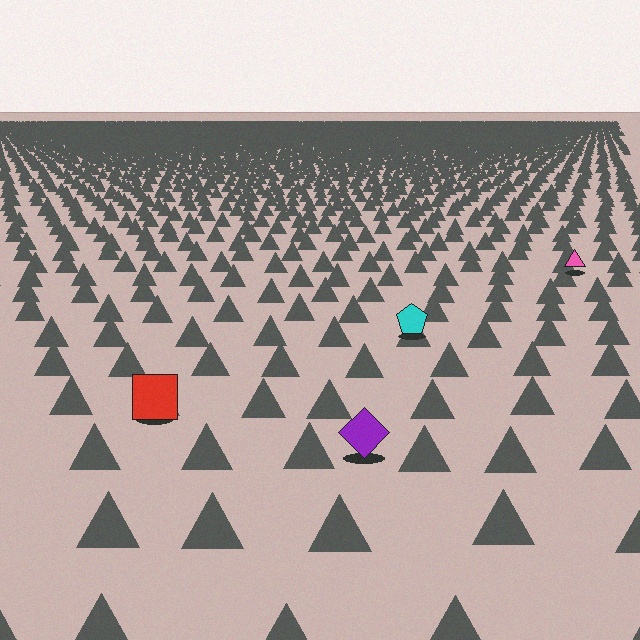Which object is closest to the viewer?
The purple diamond is closest. The texture marks near it are larger and more spread out.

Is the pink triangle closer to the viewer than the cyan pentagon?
No. The cyan pentagon is closer — you can tell from the texture gradient: the ground texture is coarser near it.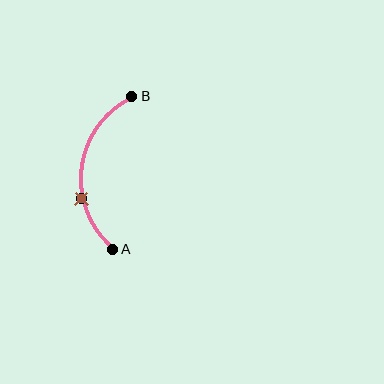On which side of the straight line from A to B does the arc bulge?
The arc bulges to the left of the straight line connecting A and B.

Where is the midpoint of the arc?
The arc midpoint is the point on the curve farthest from the straight line joining A and B. It sits to the left of that line.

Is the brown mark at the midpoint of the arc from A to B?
No. The brown mark lies on the arc but is closer to endpoint A. The arc midpoint would be at the point on the curve equidistant along the arc from both A and B.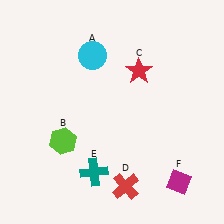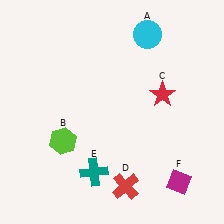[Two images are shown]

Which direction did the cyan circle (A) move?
The cyan circle (A) moved right.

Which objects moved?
The objects that moved are: the cyan circle (A), the red star (C).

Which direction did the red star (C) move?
The red star (C) moved right.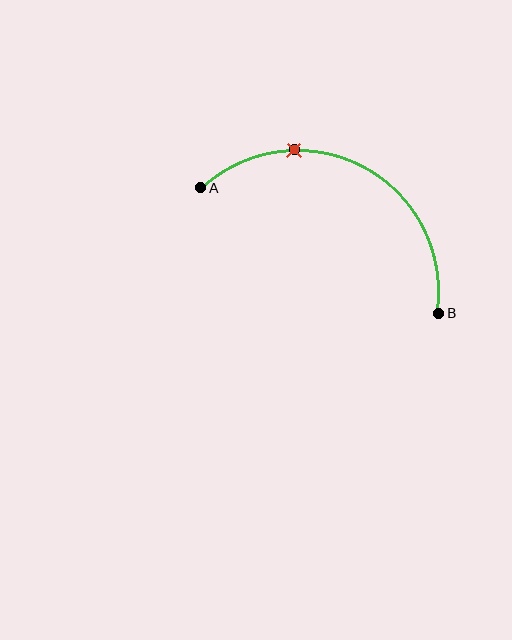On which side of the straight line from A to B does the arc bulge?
The arc bulges above the straight line connecting A and B.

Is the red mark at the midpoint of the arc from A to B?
No. The red mark lies on the arc but is closer to endpoint A. The arc midpoint would be at the point on the curve equidistant along the arc from both A and B.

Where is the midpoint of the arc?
The arc midpoint is the point on the curve farthest from the straight line joining A and B. It sits above that line.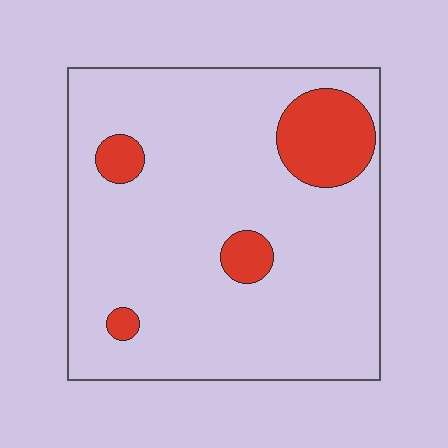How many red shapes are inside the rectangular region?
4.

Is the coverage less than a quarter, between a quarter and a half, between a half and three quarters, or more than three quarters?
Less than a quarter.